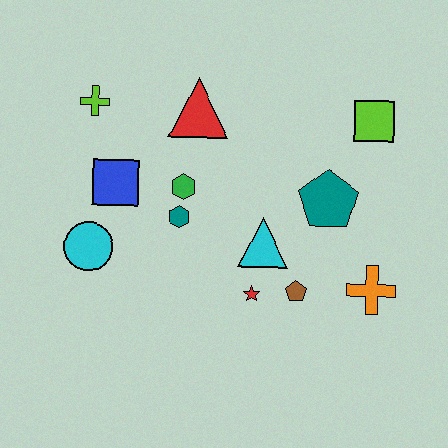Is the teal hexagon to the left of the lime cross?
No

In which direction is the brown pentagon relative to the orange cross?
The brown pentagon is to the left of the orange cross.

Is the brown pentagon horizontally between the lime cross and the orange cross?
Yes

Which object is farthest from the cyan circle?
The lime square is farthest from the cyan circle.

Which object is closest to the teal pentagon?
The cyan triangle is closest to the teal pentagon.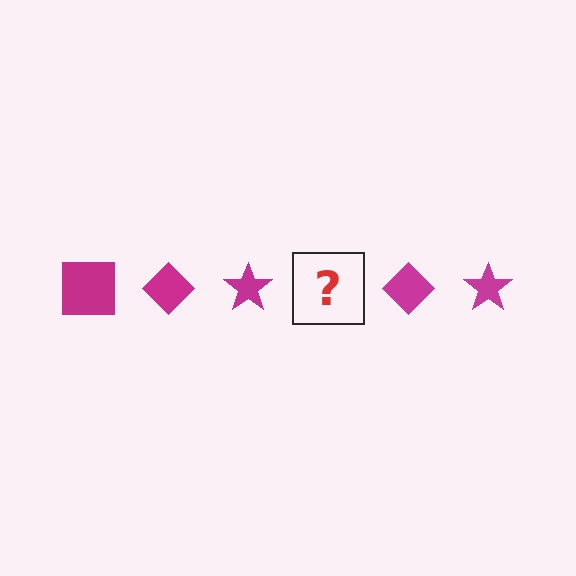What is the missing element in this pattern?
The missing element is a magenta square.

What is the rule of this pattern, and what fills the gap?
The rule is that the pattern cycles through square, diamond, star shapes in magenta. The gap should be filled with a magenta square.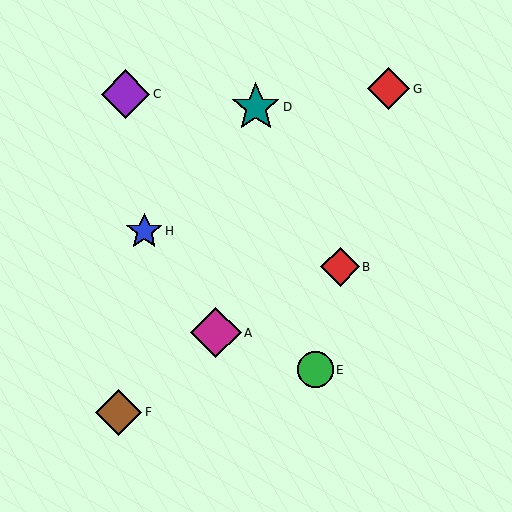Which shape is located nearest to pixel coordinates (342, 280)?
The red diamond (labeled B) at (340, 267) is nearest to that location.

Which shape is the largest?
The magenta diamond (labeled A) is the largest.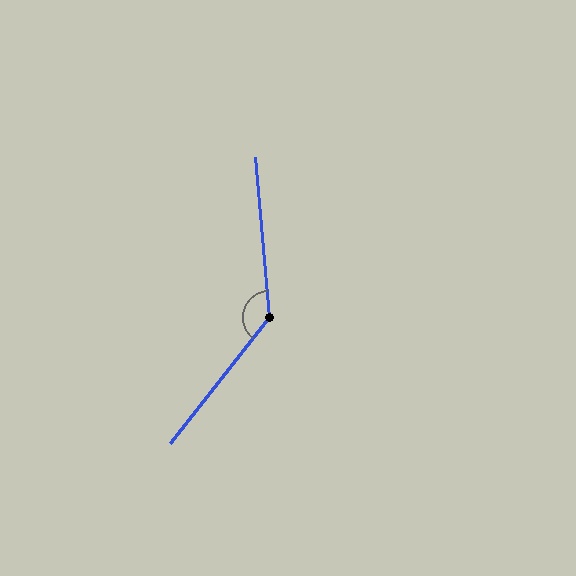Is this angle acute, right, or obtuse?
It is obtuse.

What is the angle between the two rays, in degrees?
Approximately 137 degrees.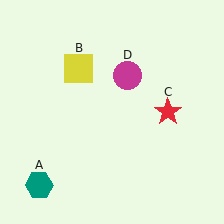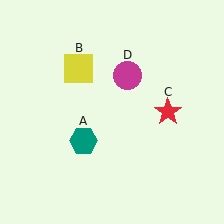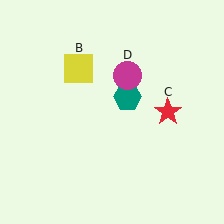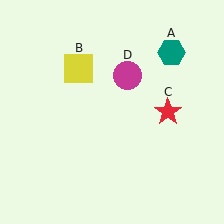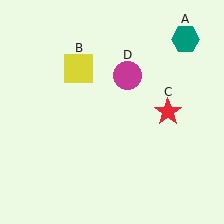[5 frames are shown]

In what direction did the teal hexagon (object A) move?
The teal hexagon (object A) moved up and to the right.